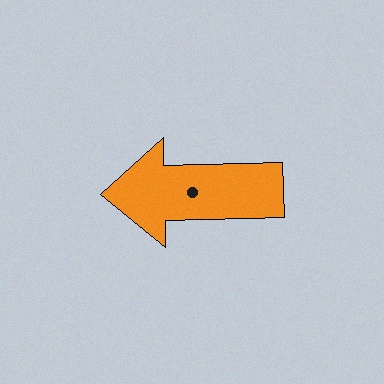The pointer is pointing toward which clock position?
Roughly 9 o'clock.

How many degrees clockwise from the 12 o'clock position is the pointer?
Approximately 269 degrees.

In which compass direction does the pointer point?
West.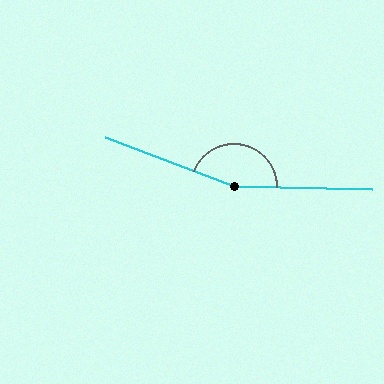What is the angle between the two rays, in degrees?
Approximately 160 degrees.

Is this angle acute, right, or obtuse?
It is obtuse.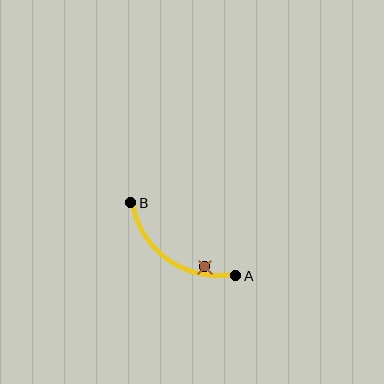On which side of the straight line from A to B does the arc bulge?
The arc bulges below and to the left of the straight line connecting A and B.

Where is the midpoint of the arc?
The arc midpoint is the point on the curve farthest from the straight line joining A and B. It sits below and to the left of that line.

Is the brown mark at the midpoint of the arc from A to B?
No — the brown mark does not lie on the arc at all. It sits slightly inside the curve.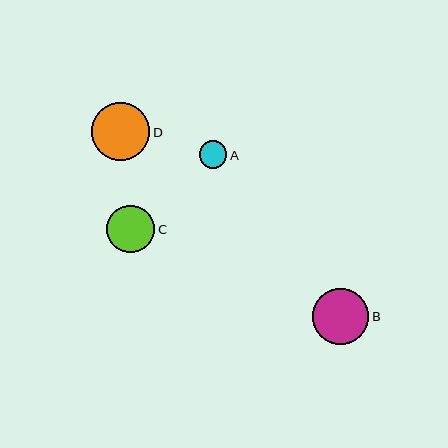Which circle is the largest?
Circle D is the largest with a size of approximately 58 pixels.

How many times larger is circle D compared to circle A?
Circle D is approximately 2.1 times the size of circle A.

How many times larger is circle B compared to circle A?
Circle B is approximately 2.0 times the size of circle A.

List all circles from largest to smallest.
From largest to smallest: D, B, C, A.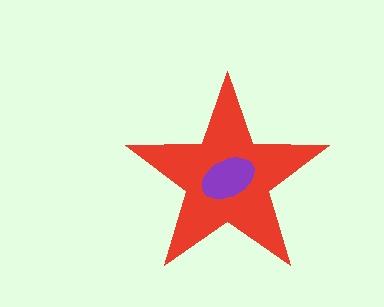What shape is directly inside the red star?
The purple ellipse.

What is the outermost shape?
The red star.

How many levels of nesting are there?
2.